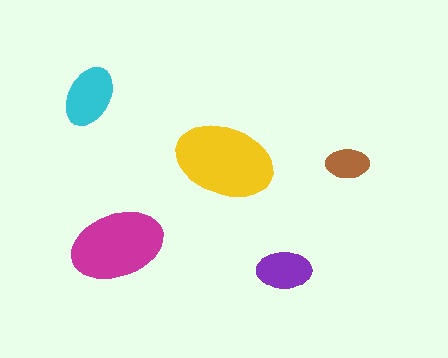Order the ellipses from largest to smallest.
the yellow one, the magenta one, the cyan one, the purple one, the brown one.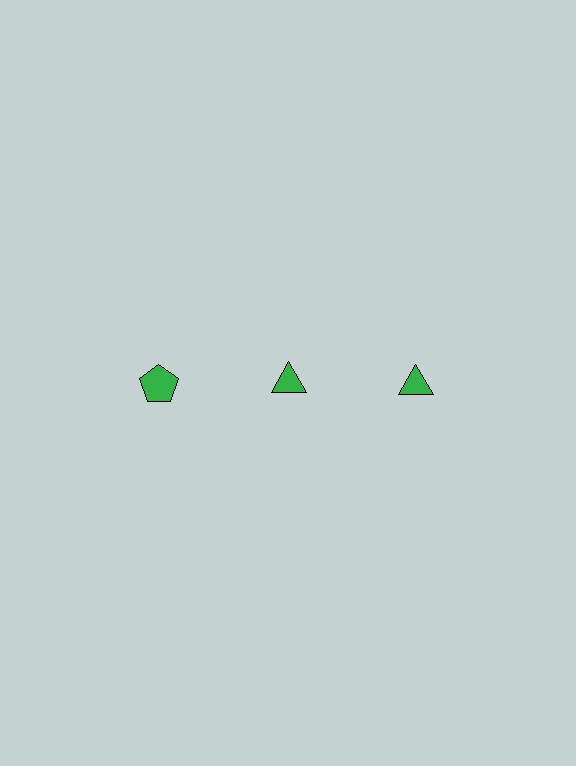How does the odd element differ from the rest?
It has a different shape: pentagon instead of triangle.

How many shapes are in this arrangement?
There are 3 shapes arranged in a grid pattern.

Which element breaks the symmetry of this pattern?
The green pentagon in the top row, leftmost column breaks the symmetry. All other shapes are green triangles.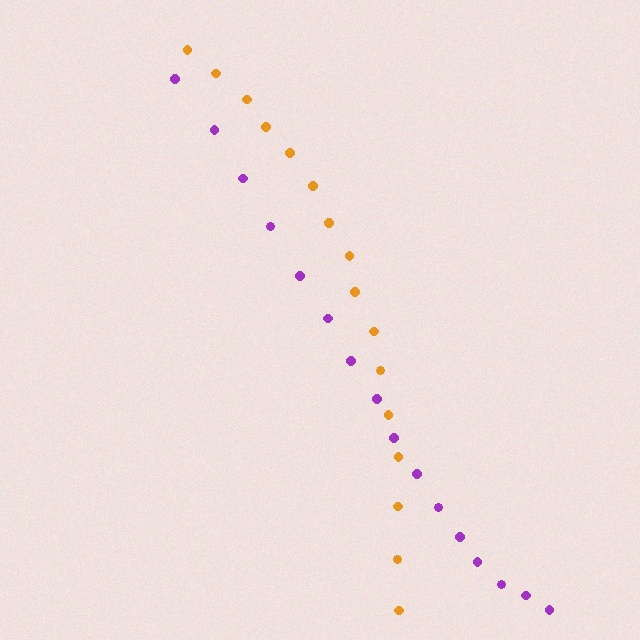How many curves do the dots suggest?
There are 2 distinct paths.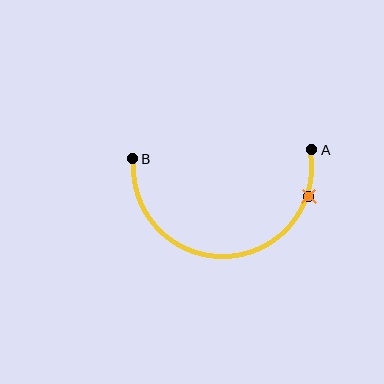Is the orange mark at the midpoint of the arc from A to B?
No. The orange mark lies on the arc but is closer to endpoint A. The arc midpoint would be at the point on the curve equidistant along the arc from both A and B.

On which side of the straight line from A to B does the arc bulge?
The arc bulges below the straight line connecting A and B.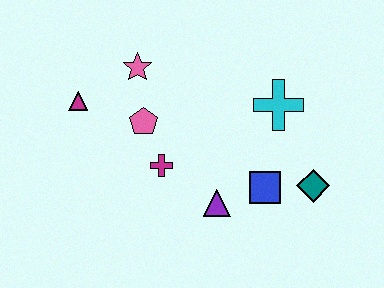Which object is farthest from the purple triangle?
The magenta triangle is farthest from the purple triangle.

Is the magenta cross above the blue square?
Yes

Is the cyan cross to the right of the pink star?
Yes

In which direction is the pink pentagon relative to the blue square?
The pink pentagon is to the left of the blue square.